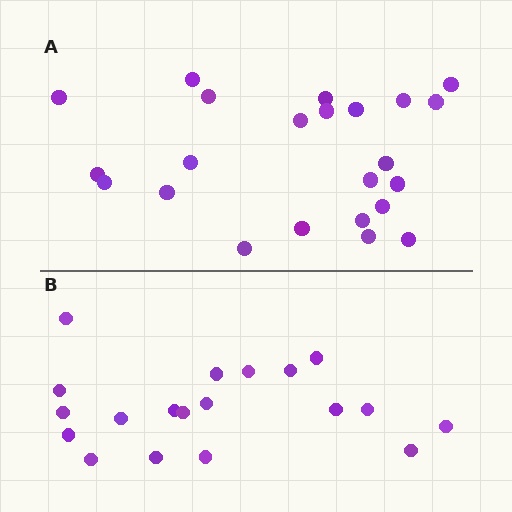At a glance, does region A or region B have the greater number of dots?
Region A (the top region) has more dots.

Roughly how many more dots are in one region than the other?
Region A has about 4 more dots than region B.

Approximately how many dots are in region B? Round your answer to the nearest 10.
About 20 dots. (The exact count is 19, which rounds to 20.)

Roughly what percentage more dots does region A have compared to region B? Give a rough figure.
About 20% more.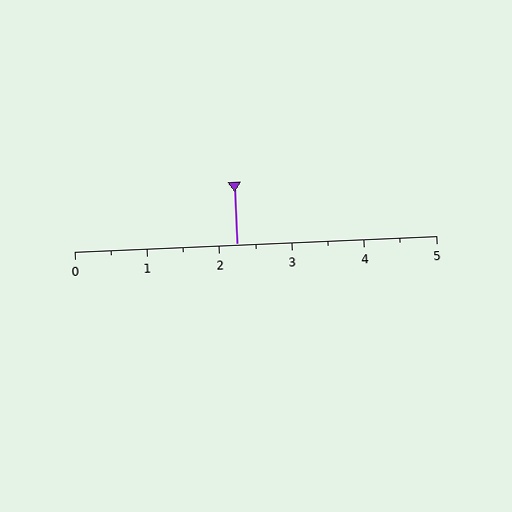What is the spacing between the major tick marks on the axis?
The major ticks are spaced 1 apart.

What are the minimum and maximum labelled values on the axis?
The axis runs from 0 to 5.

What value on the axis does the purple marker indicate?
The marker indicates approximately 2.2.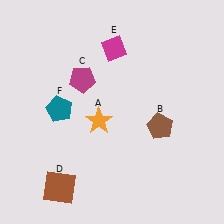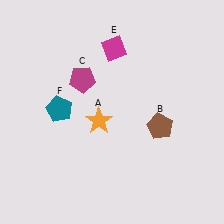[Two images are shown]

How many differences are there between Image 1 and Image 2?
There is 1 difference between the two images.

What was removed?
The brown square (D) was removed in Image 2.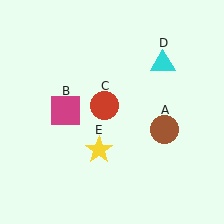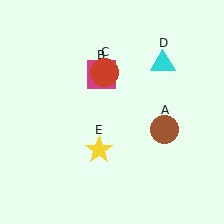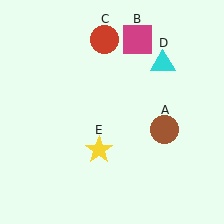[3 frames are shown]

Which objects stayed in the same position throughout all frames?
Brown circle (object A) and cyan triangle (object D) and yellow star (object E) remained stationary.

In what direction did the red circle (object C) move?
The red circle (object C) moved up.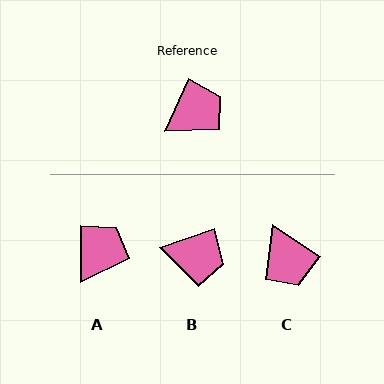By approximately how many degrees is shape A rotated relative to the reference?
Approximately 25 degrees counter-clockwise.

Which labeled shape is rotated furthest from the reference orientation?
C, about 99 degrees away.